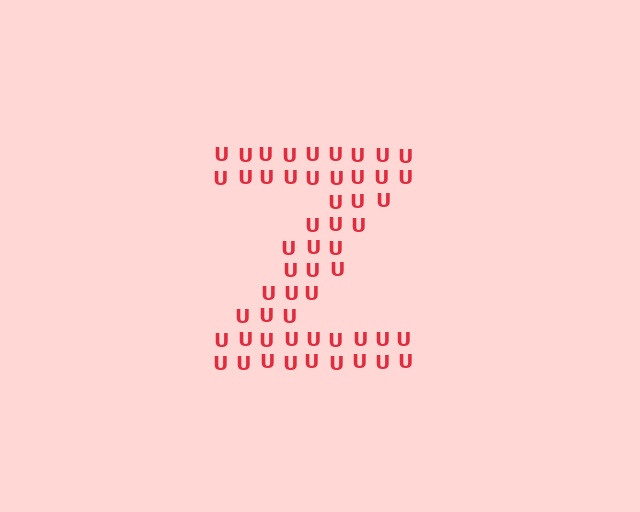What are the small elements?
The small elements are letter U's.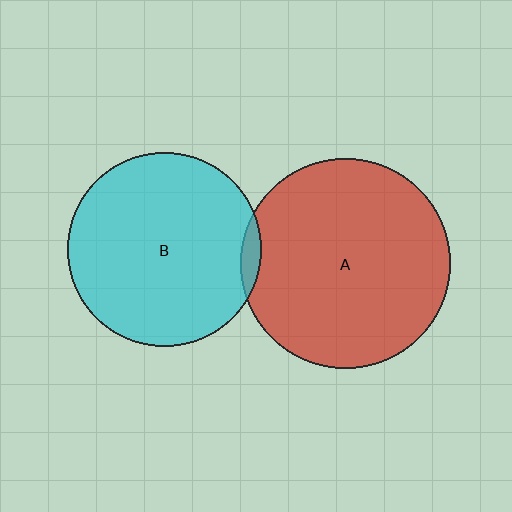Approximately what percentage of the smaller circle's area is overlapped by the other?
Approximately 5%.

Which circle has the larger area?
Circle A (red).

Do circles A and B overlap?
Yes.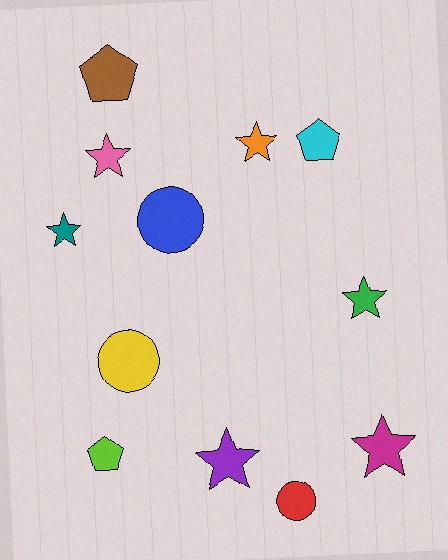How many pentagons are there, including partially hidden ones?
There are 3 pentagons.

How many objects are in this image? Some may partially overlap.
There are 12 objects.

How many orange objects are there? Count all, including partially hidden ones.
There is 1 orange object.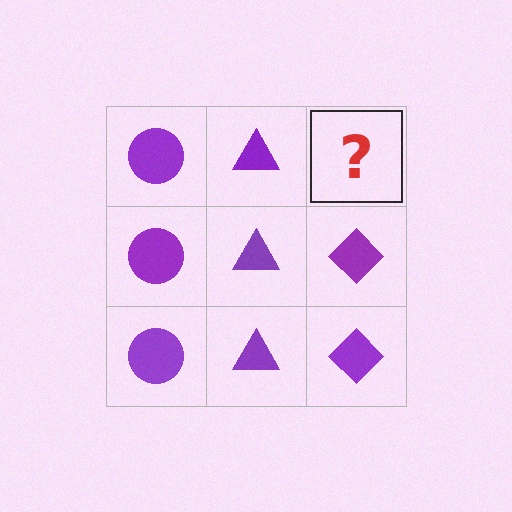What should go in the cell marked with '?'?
The missing cell should contain a purple diamond.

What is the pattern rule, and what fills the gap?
The rule is that each column has a consistent shape. The gap should be filled with a purple diamond.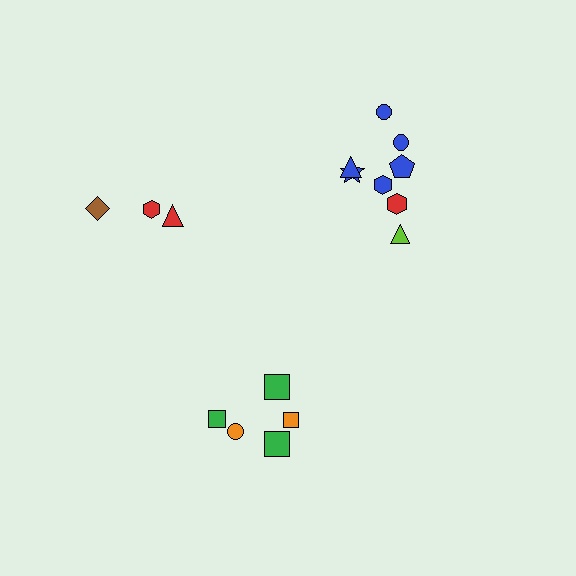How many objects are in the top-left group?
There are 3 objects.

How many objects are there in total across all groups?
There are 16 objects.